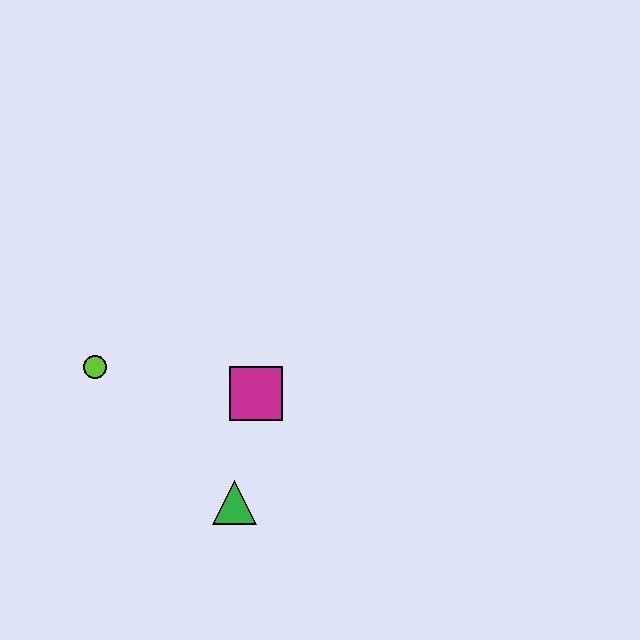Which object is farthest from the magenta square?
The lime circle is farthest from the magenta square.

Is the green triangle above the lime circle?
No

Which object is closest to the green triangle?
The magenta square is closest to the green triangle.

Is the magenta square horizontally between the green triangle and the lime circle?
No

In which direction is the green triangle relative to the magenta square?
The green triangle is below the magenta square.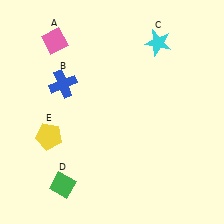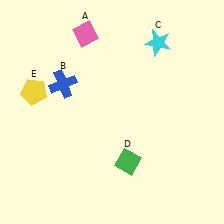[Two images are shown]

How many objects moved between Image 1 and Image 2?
3 objects moved between the two images.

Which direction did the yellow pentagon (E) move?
The yellow pentagon (E) moved up.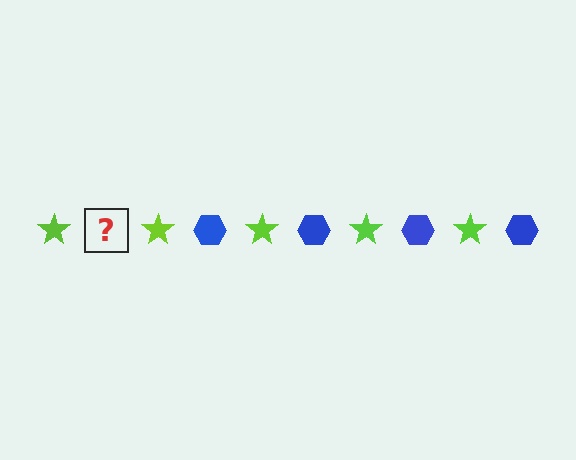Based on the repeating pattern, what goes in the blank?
The blank should be a blue hexagon.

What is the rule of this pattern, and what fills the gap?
The rule is that the pattern alternates between lime star and blue hexagon. The gap should be filled with a blue hexagon.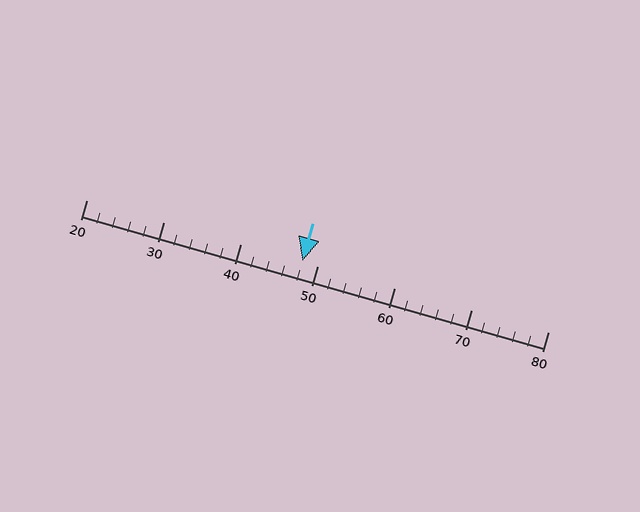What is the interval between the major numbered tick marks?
The major tick marks are spaced 10 units apart.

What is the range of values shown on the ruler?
The ruler shows values from 20 to 80.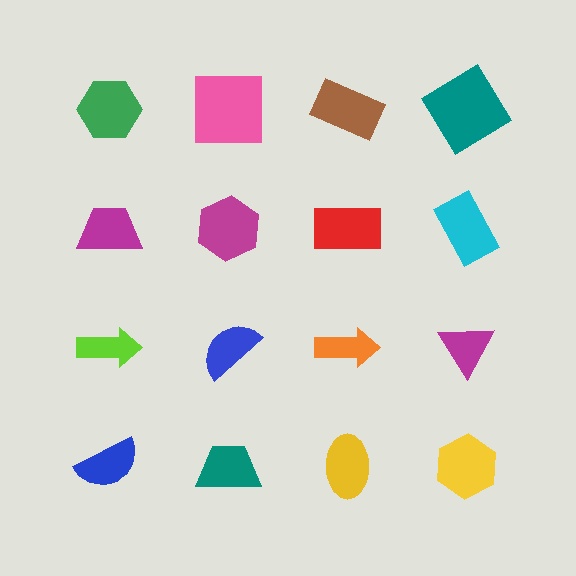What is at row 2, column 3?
A red rectangle.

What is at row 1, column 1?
A green hexagon.